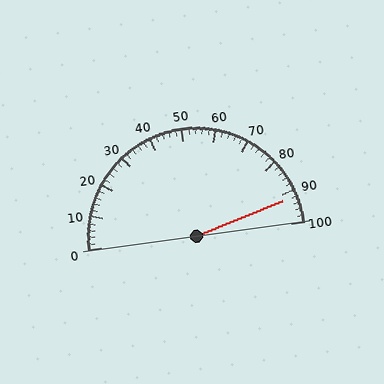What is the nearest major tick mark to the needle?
The nearest major tick mark is 90.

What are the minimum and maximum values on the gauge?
The gauge ranges from 0 to 100.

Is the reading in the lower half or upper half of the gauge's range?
The reading is in the upper half of the range (0 to 100).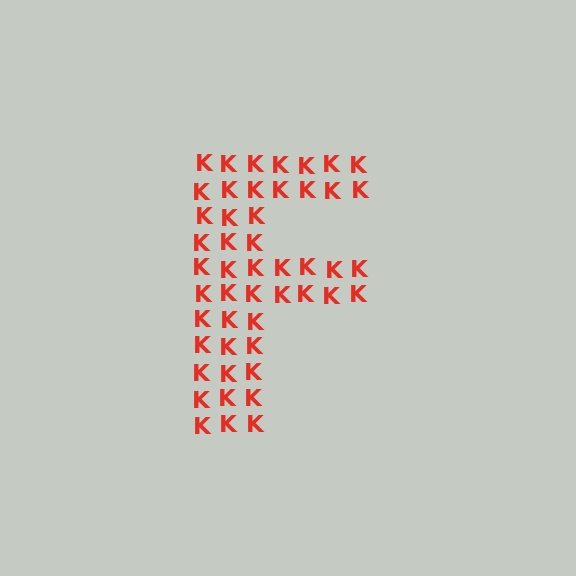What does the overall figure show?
The overall figure shows the letter F.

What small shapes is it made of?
It is made of small letter K's.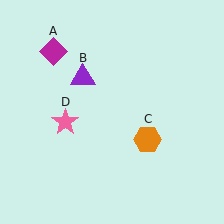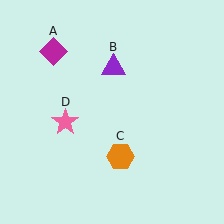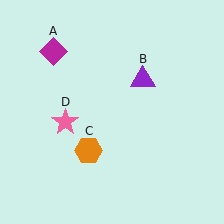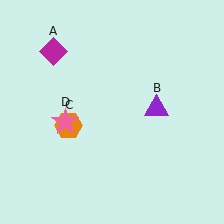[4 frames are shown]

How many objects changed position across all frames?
2 objects changed position: purple triangle (object B), orange hexagon (object C).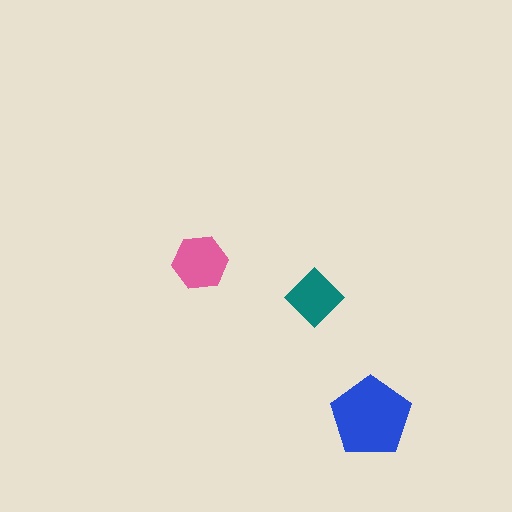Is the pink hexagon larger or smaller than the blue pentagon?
Smaller.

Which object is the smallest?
The teal diamond.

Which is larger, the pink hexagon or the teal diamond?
The pink hexagon.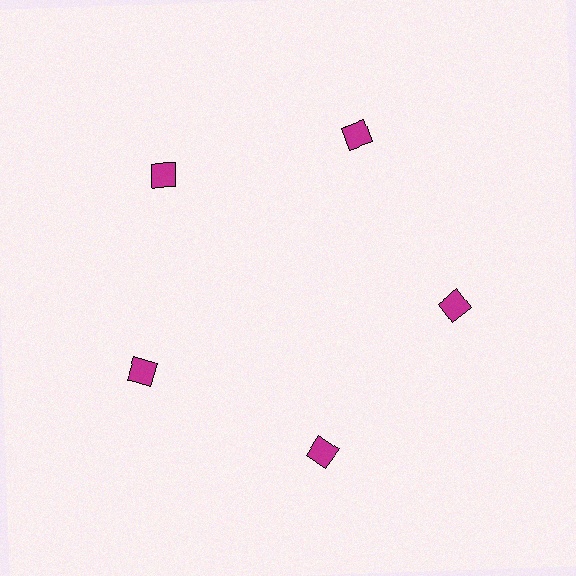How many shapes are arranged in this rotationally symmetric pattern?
There are 5 shapes, arranged in 5 groups of 1.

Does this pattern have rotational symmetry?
Yes, this pattern has 5-fold rotational symmetry. It looks the same after rotating 72 degrees around the center.